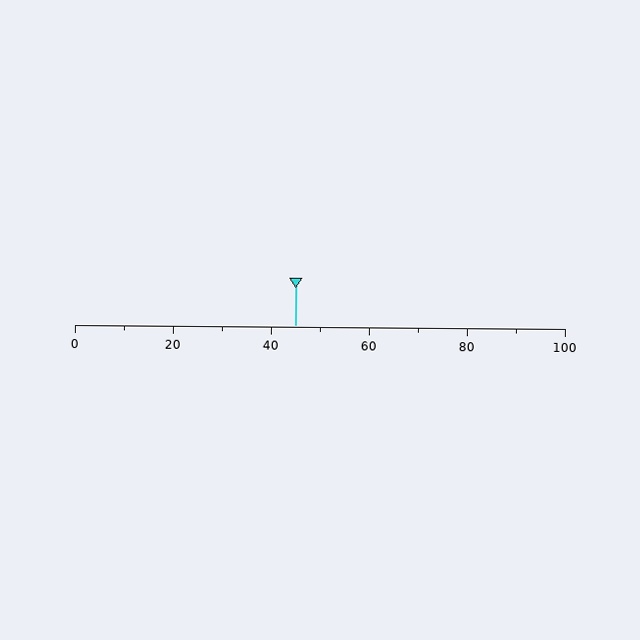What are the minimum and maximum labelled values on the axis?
The axis runs from 0 to 100.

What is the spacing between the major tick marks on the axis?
The major ticks are spaced 20 apart.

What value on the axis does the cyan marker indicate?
The marker indicates approximately 45.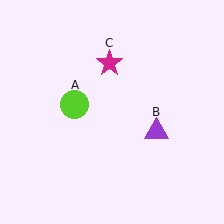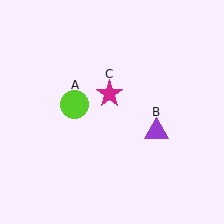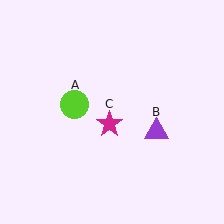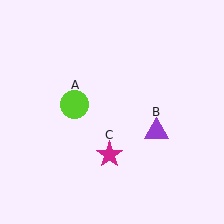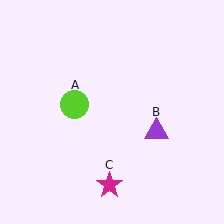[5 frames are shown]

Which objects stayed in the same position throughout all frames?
Lime circle (object A) and purple triangle (object B) remained stationary.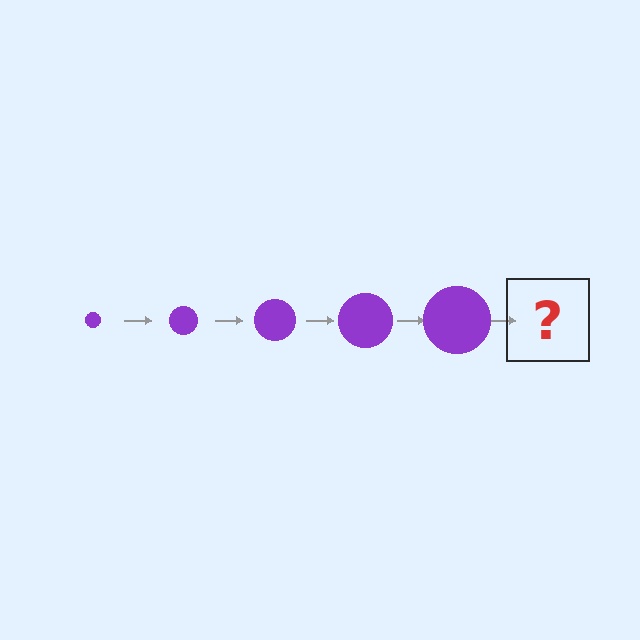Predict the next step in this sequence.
The next step is a purple circle, larger than the previous one.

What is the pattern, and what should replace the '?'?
The pattern is that the circle gets progressively larger each step. The '?' should be a purple circle, larger than the previous one.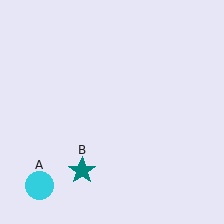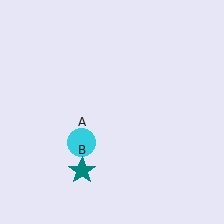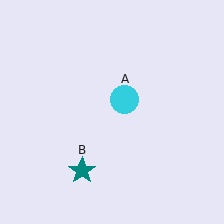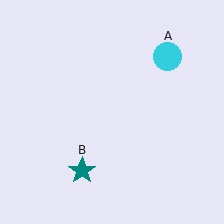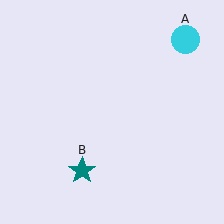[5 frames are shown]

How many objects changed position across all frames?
1 object changed position: cyan circle (object A).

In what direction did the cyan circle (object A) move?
The cyan circle (object A) moved up and to the right.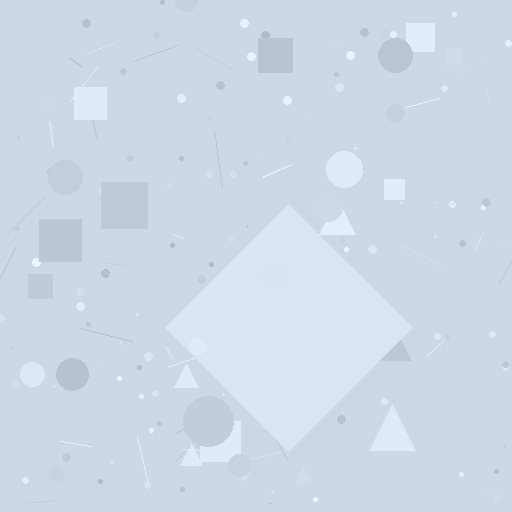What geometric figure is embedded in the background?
A diamond is embedded in the background.